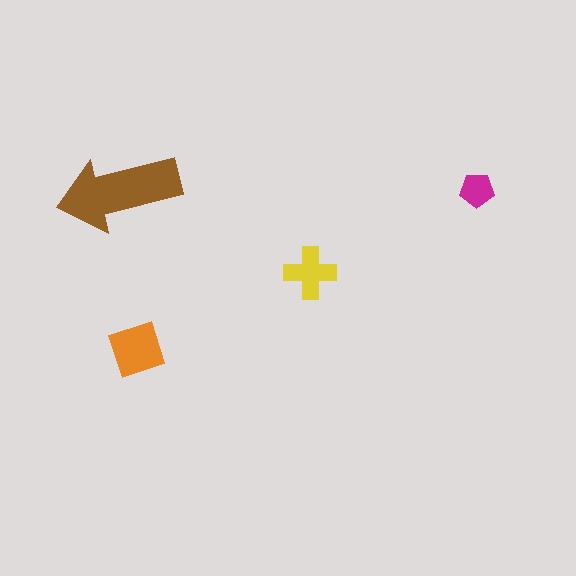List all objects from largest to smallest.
The brown arrow, the orange square, the yellow cross, the magenta pentagon.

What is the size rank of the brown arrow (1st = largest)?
1st.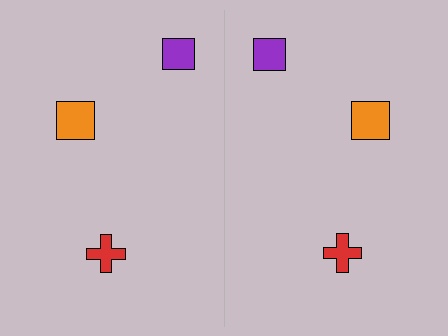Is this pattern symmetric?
Yes, this pattern has bilateral (reflection) symmetry.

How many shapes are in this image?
There are 6 shapes in this image.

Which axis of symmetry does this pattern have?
The pattern has a vertical axis of symmetry running through the center of the image.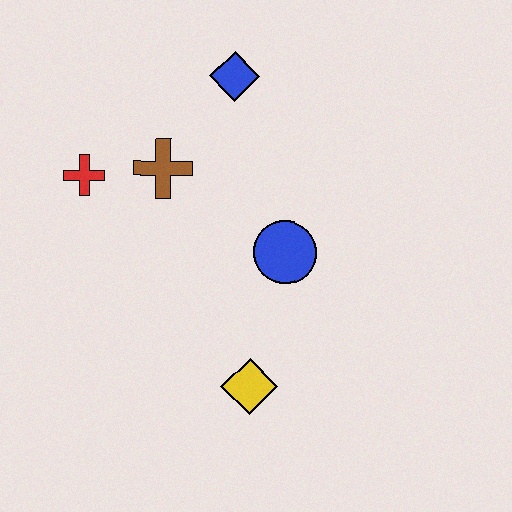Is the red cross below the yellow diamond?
No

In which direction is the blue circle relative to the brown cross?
The blue circle is to the right of the brown cross.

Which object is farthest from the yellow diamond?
The blue diamond is farthest from the yellow diamond.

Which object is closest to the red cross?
The brown cross is closest to the red cross.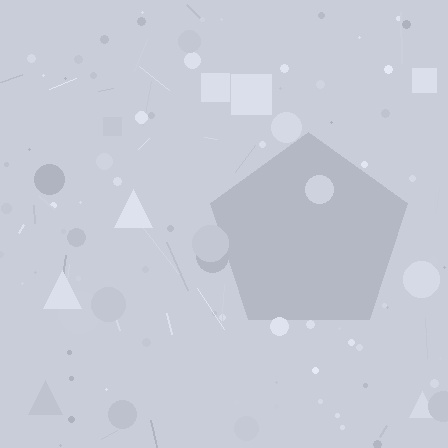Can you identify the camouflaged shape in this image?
The camouflaged shape is a pentagon.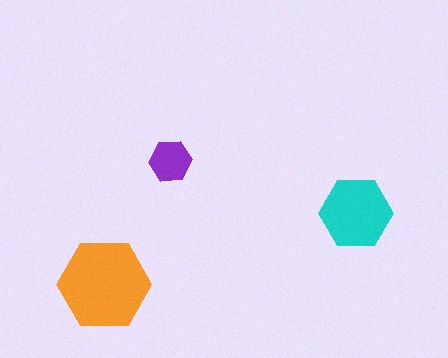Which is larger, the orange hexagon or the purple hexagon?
The orange one.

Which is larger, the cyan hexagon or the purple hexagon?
The cyan one.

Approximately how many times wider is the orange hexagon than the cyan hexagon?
About 1.5 times wider.